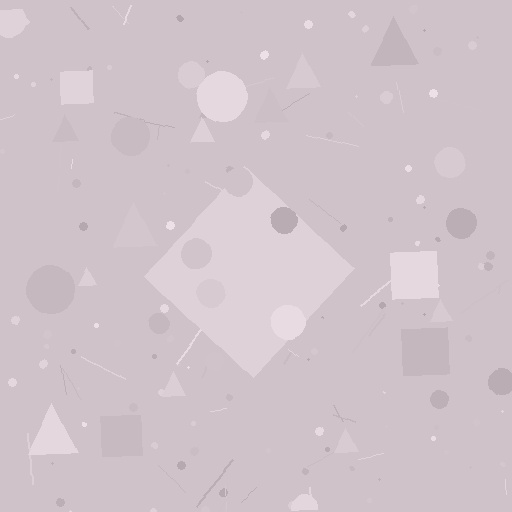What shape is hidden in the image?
A diamond is hidden in the image.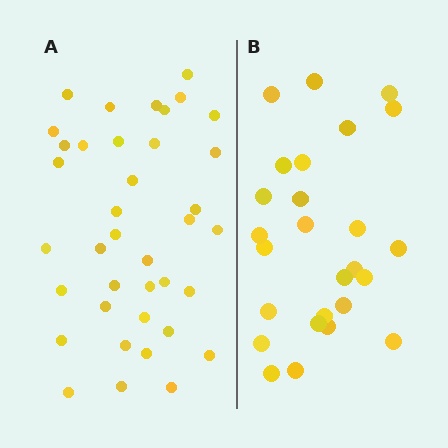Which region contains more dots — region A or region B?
Region A (the left region) has more dots.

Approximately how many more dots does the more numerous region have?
Region A has roughly 12 or so more dots than region B.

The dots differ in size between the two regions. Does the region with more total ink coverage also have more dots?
No. Region B has more total ink coverage because its dots are larger, but region A actually contains more individual dots. Total area can be misleading — the number of items is what matters here.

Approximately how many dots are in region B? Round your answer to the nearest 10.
About 30 dots. (The exact count is 26, which rounds to 30.)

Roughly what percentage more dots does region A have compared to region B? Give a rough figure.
About 45% more.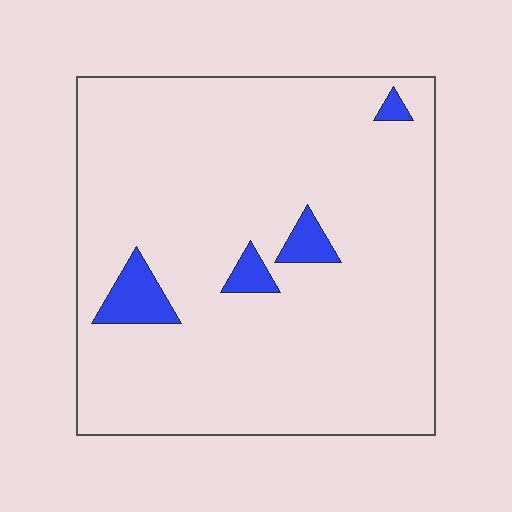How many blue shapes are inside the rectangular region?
4.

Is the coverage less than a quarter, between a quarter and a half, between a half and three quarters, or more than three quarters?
Less than a quarter.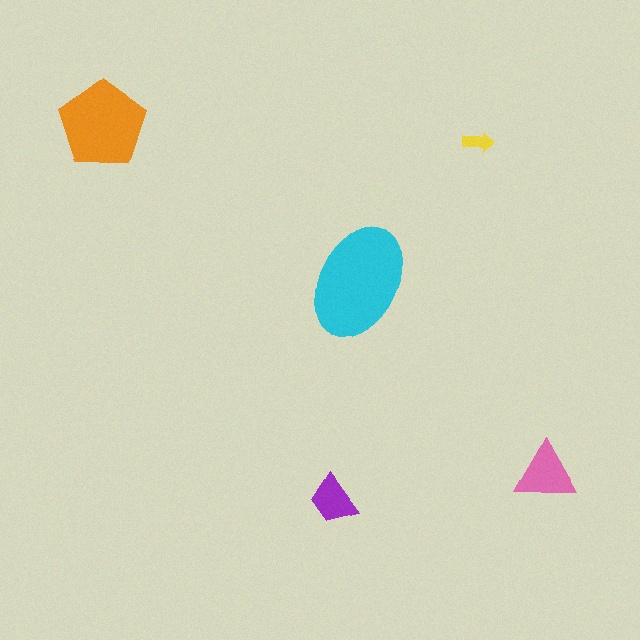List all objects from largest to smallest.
The cyan ellipse, the orange pentagon, the pink triangle, the purple trapezoid, the yellow arrow.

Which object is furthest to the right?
The pink triangle is rightmost.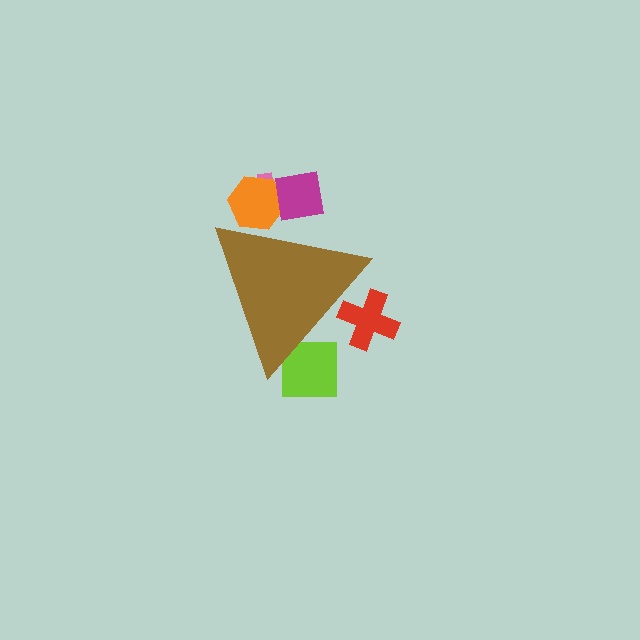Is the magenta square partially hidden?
Yes, the magenta square is partially hidden behind the brown triangle.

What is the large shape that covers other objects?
A brown triangle.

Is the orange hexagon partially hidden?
Yes, the orange hexagon is partially hidden behind the brown triangle.